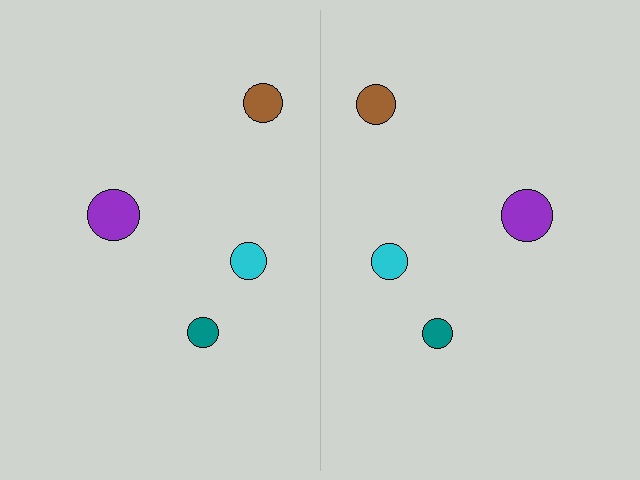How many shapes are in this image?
There are 8 shapes in this image.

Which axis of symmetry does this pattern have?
The pattern has a vertical axis of symmetry running through the center of the image.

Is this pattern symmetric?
Yes, this pattern has bilateral (reflection) symmetry.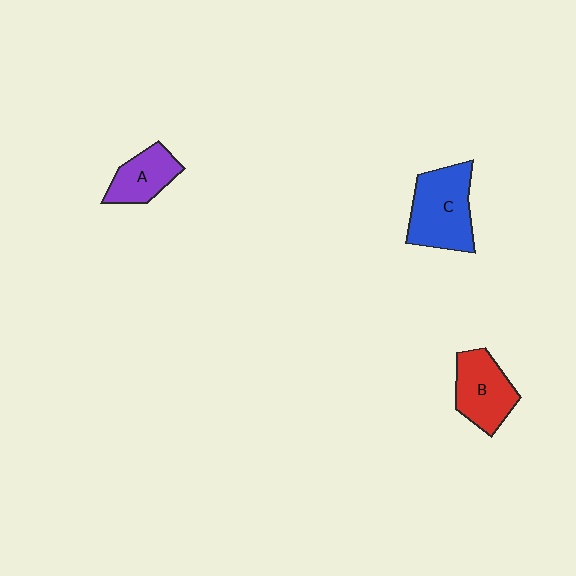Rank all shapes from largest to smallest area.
From largest to smallest: C (blue), B (red), A (purple).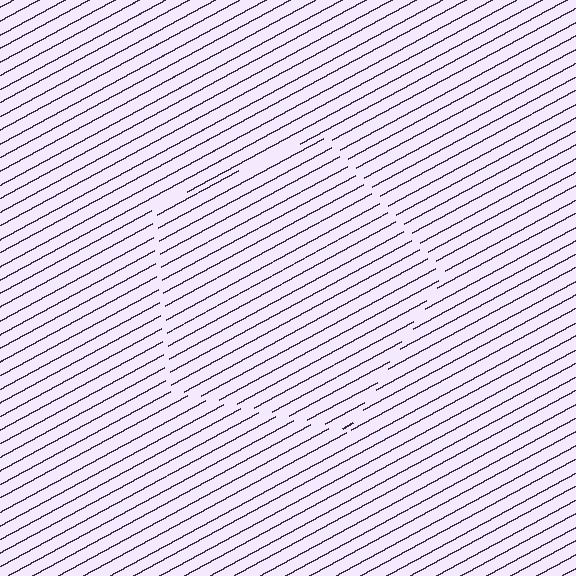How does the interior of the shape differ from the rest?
The interior of the shape contains the same grating, shifted by half a period — the contour is defined by the phase discontinuity where line-ends from the inner and outer gratings abut.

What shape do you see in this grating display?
An illusory pentagon. The interior of the shape contains the same grating, shifted by half a period — the contour is defined by the phase discontinuity where line-ends from the inner and outer gratings abut.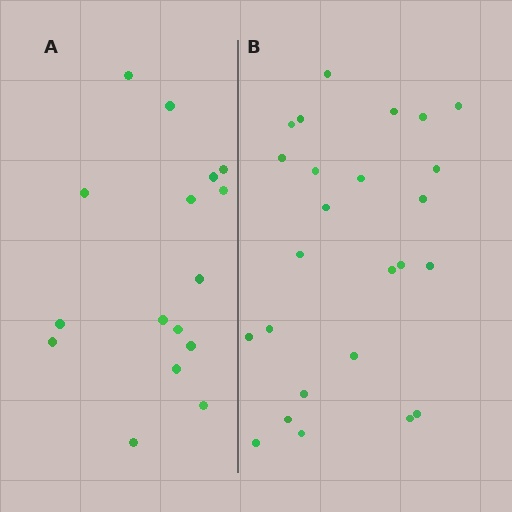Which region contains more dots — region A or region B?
Region B (the right region) has more dots.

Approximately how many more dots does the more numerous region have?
Region B has roughly 8 or so more dots than region A.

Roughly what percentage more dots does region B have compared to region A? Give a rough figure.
About 55% more.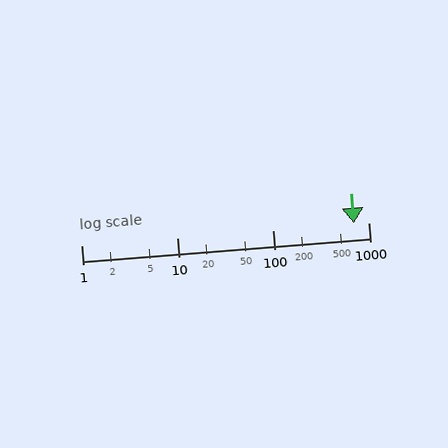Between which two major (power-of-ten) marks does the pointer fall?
The pointer is between 100 and 1000.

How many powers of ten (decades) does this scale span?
The scale spans 3 decades, from 1 to 1000.